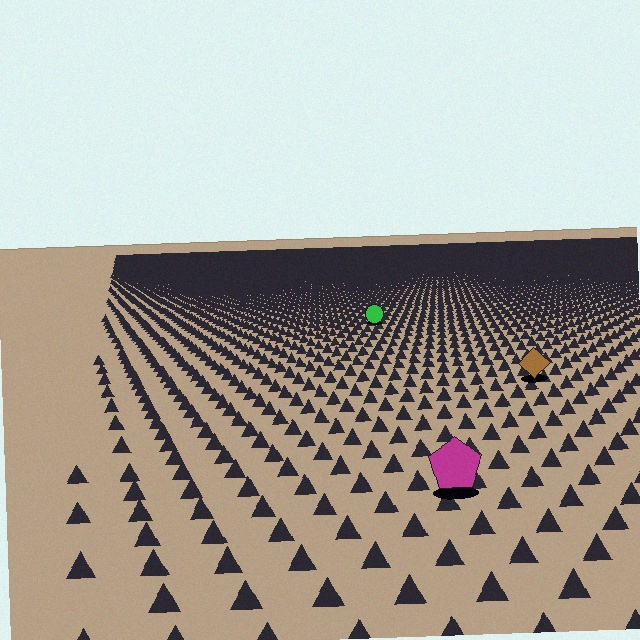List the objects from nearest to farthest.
From nearest to farthest: the magenta pentagon, the brown diamond, the green circle.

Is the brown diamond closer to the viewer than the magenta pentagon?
No. The magenta pentagon is closer — you can tell from the texture gradient: the ground texture is coarser near it.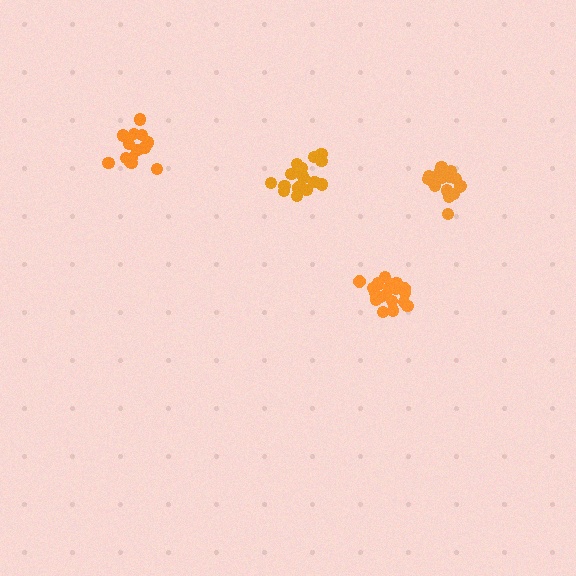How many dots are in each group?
Group 1: 20 dots, Group 2: 14 dots, Group 3: 19 dots, Group 4: 18 dots (71 total).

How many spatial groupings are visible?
There are 4 spatial groupings.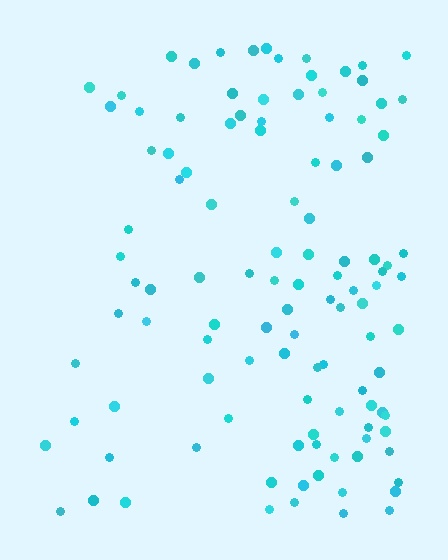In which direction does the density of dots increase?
From left to right, with the right side densest.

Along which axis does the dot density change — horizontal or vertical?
Horizontal.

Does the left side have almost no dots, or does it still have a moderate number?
Still a moderate number, just noticeably fewer than the right.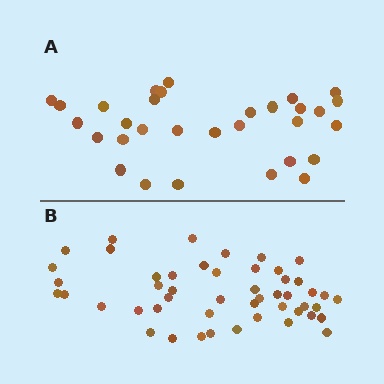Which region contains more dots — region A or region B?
Region B (the bottom region) has more dots.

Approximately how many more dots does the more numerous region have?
Region B has approximately 20 more dots than region A.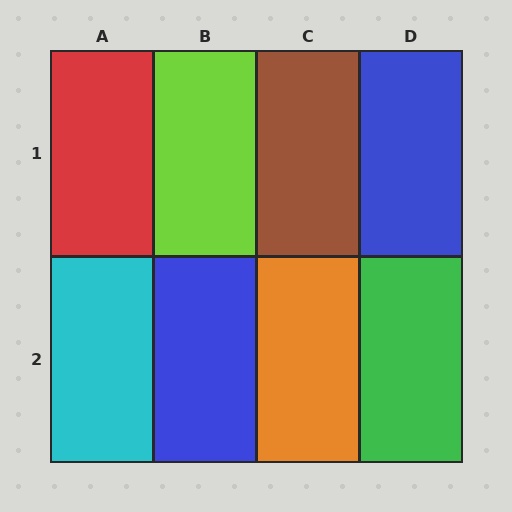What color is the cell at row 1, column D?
Blue.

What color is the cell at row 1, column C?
Brown.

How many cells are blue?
2 cells are blue.